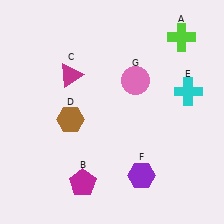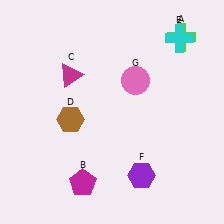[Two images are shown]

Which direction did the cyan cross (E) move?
The cyan cross (E) moved up.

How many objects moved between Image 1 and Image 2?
1 object moved between the two images.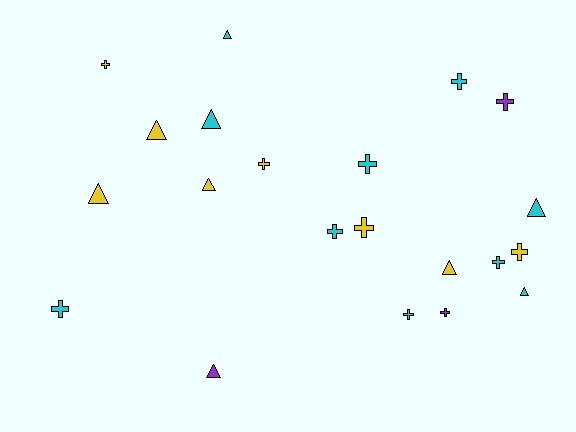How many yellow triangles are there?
There are 4 yellow triangles.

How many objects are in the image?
There are 21 objects.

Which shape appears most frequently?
Cross, with 12 objects.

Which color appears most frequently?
Cyan, with 10 objects.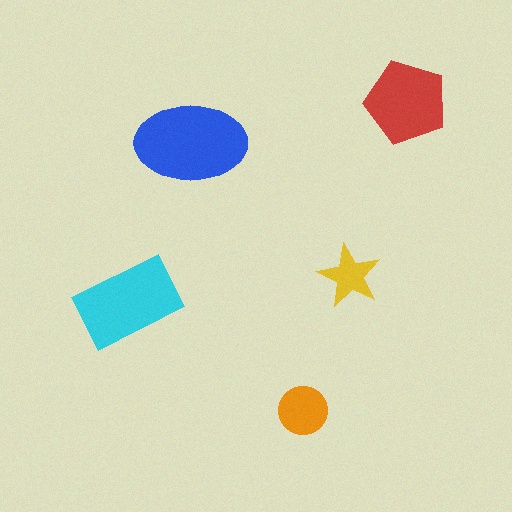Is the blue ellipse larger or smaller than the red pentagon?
Larger.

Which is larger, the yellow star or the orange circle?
The orange circle.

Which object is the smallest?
The yellow star.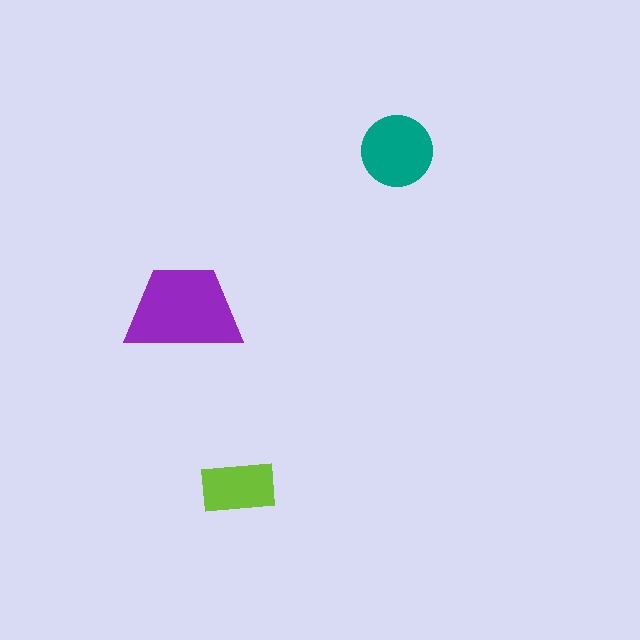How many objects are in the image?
There are 3 objects in the image.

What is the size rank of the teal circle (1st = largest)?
2nd.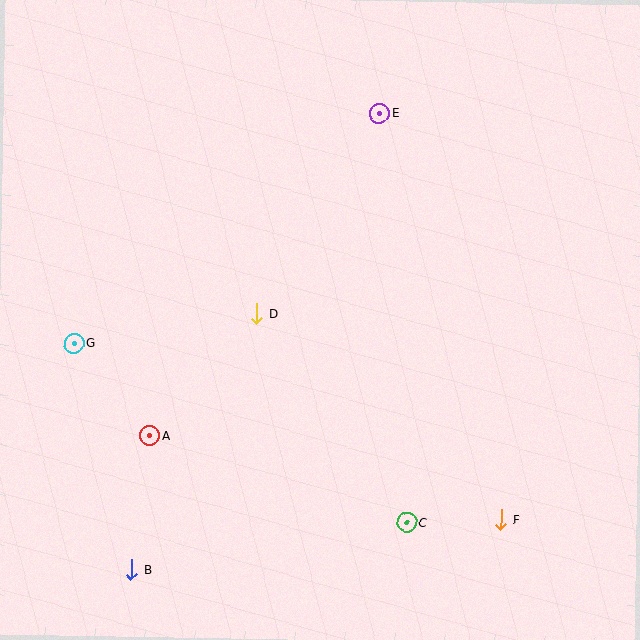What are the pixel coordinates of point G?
Point G is at (74, 343).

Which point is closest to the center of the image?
Point D at (257, 314) is closest to the center.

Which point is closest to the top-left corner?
Point G is closest to the top-left corner.